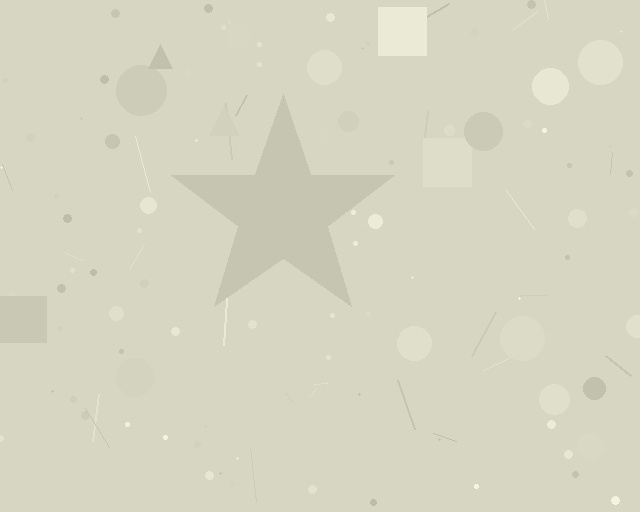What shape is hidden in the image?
A star is hidden in the image.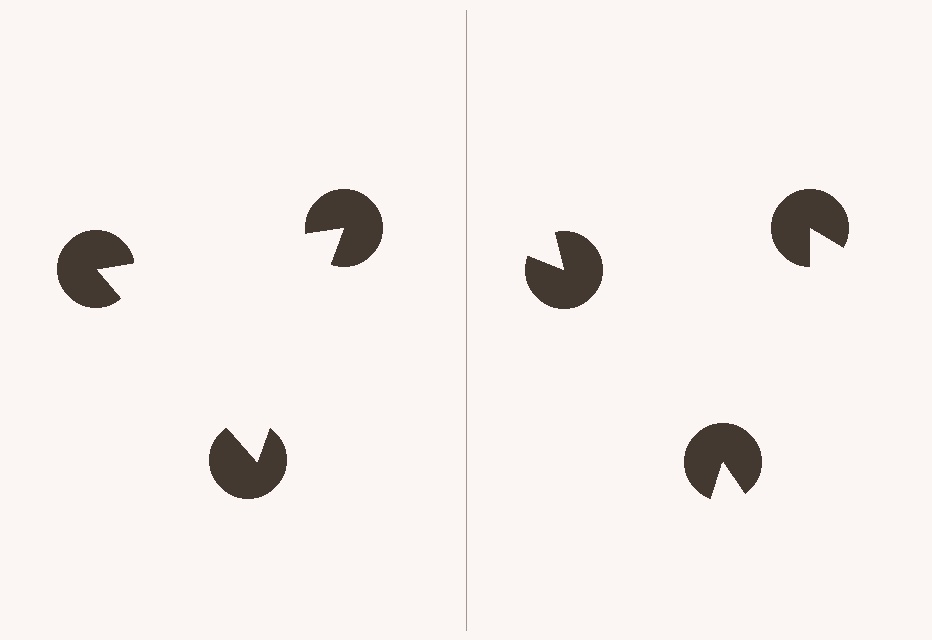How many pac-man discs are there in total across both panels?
6 — 3 on each side.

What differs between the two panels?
The pac-man discs are positioned identically on both sides; only the wedge orientations differ. On the left they align to a triangle; on the right they are misaligned.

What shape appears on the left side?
An illusory triangle.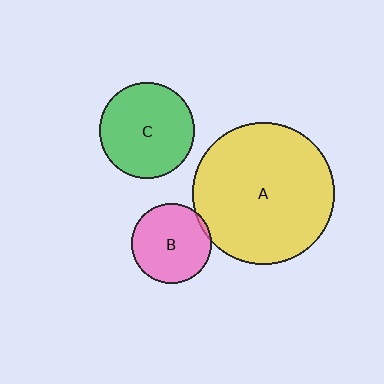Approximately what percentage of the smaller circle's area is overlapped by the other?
Approximately 5%.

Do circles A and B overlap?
Yes.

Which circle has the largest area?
Circle A (yellow).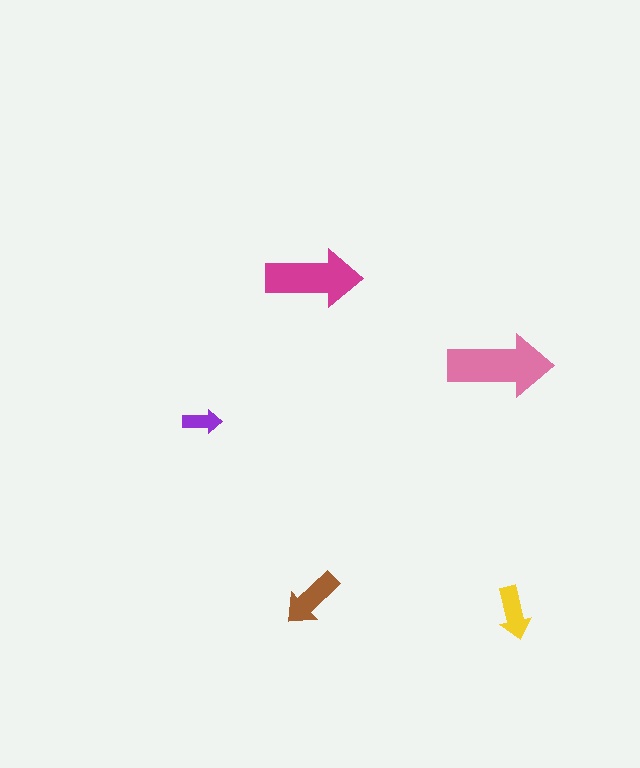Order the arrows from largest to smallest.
the pink one, the magenta one, the brown one, the yellow one, the purple one.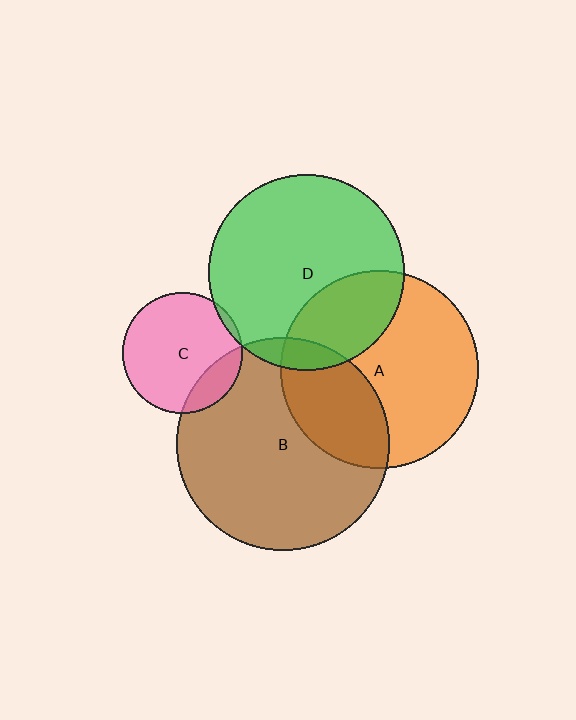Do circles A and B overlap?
Yes.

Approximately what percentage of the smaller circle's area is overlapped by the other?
Approximately 30%.